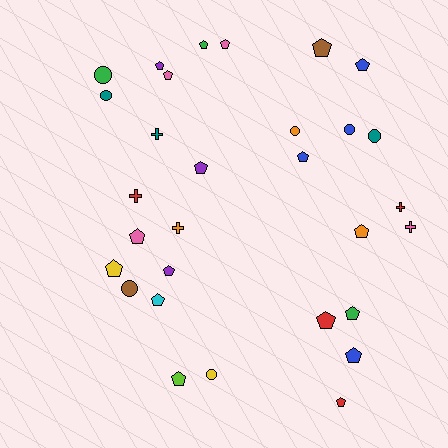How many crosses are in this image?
There are 5 crosses.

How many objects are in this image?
There are 30 objects.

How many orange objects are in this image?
There are 3 orange objects.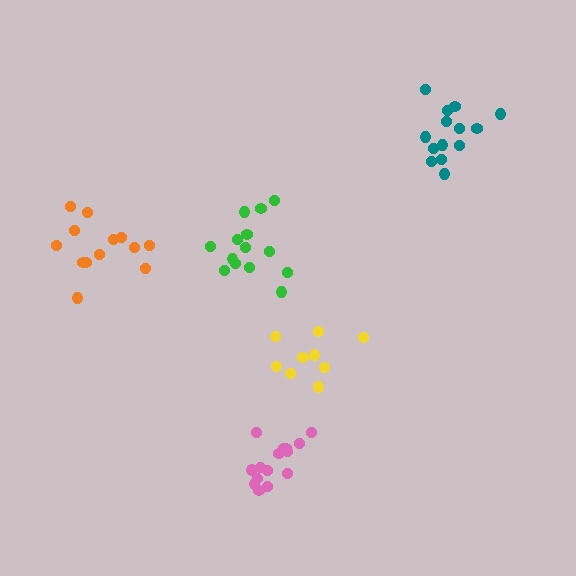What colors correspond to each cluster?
The clusters are colored: pink, yellow, green, orange, teal.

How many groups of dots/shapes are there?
There are 5 groups.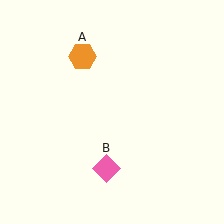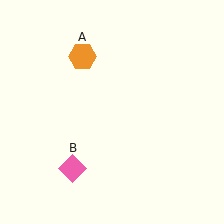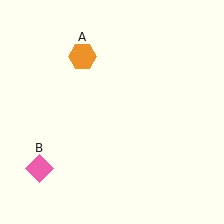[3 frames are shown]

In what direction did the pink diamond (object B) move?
The pink diamond (object B) moved left.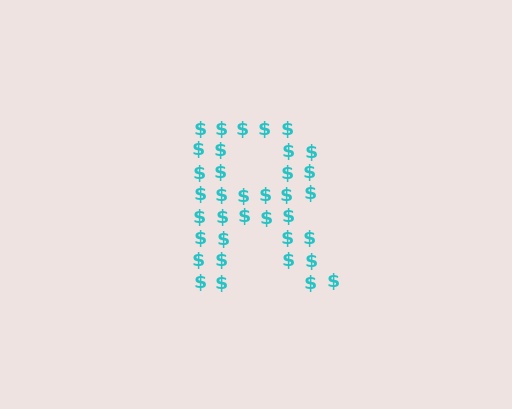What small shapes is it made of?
It is made of small dollar signs.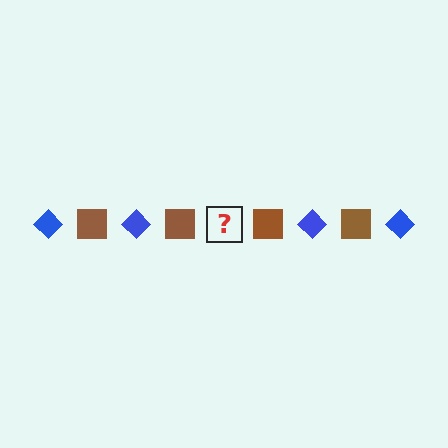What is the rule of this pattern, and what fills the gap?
The rule is that the pattern alternates between blue diamond and brown square. The gap should be filled with a blue diamond.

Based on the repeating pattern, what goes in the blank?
The blank should be a blue diamond.